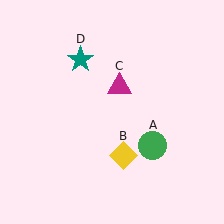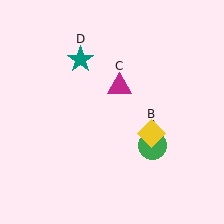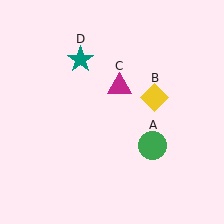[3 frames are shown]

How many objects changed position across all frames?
1 object changed position: yellow diamond (object B).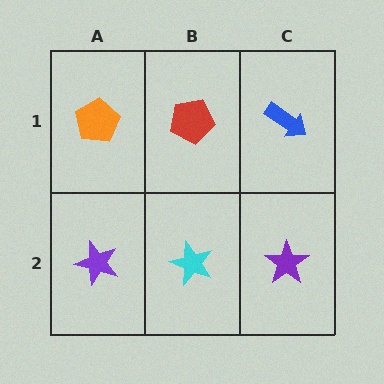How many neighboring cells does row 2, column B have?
3.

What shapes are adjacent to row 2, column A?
An orange pentagon (row 1, column A), a cyan star (row 2, column B).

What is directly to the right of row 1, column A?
A red pentagon.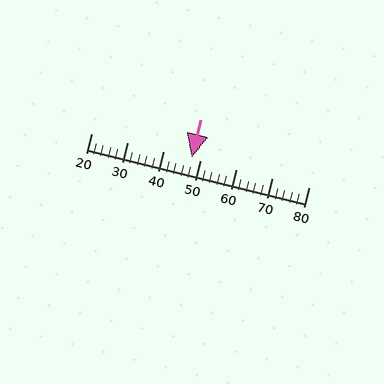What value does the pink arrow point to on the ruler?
The pink arrow points to approximately 48.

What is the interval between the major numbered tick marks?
The major tick marks are spaced 10 units apart.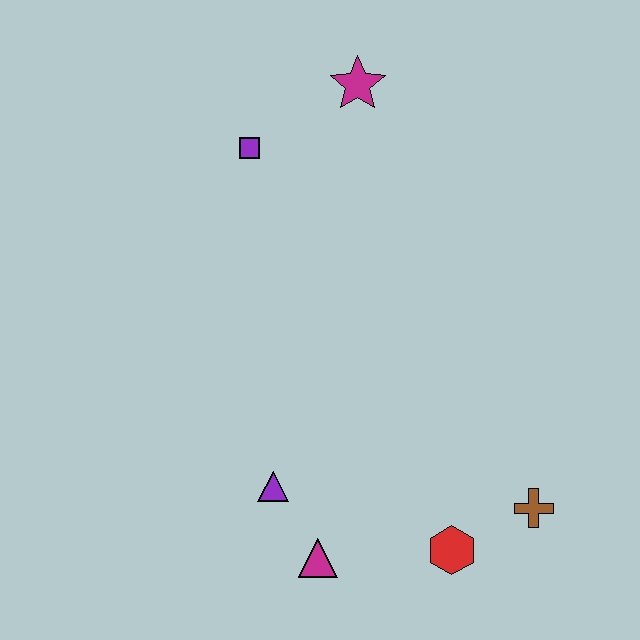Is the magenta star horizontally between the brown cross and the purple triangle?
Yes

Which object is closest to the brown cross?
The red hexagon is closest to the brown cross.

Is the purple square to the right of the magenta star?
No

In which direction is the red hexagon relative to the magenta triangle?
The red hexagon is to the right of the magenta triangle.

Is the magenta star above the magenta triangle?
Yes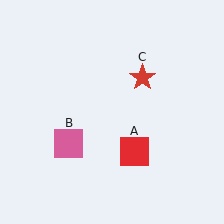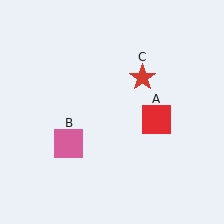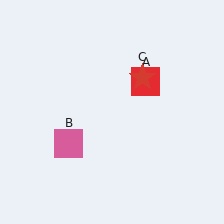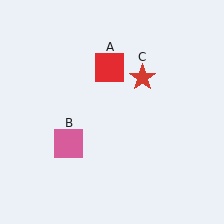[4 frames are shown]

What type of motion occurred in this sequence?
The red square (object A) rotated counterclockwise around the center of the scene.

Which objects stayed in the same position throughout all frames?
Pink square (object B) and red star (object C) remained stationary.